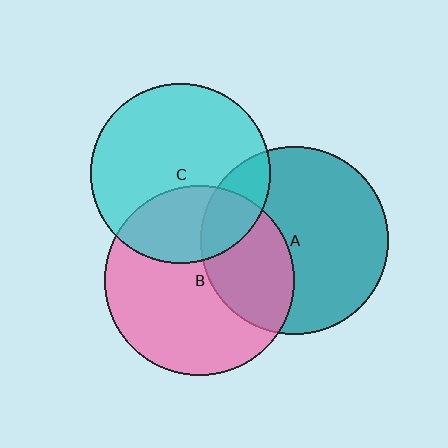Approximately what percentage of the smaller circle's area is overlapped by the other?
Approximately 20%.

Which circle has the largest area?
Circle B (pink).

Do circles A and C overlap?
Yes.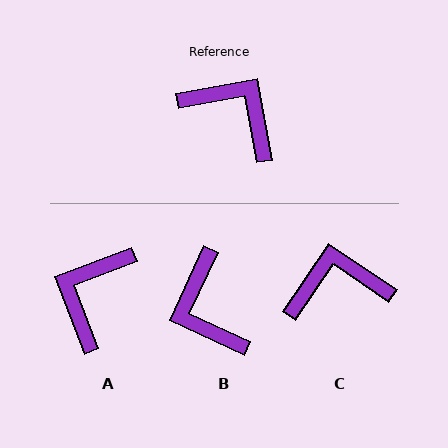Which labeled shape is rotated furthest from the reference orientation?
B, about 145 degrees away.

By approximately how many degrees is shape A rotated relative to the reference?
Approximately 101 degrees counter-clockwise.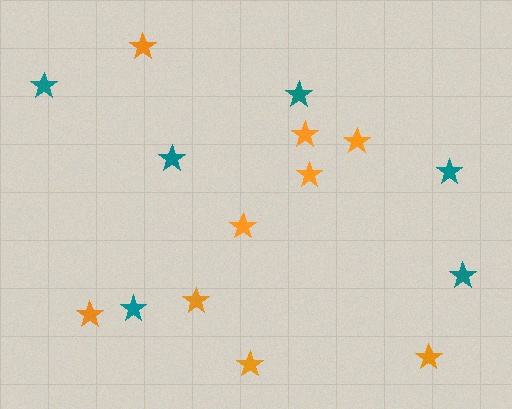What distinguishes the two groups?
There are 2 groups: one group of teal stars (6) and one group of orange stars (9).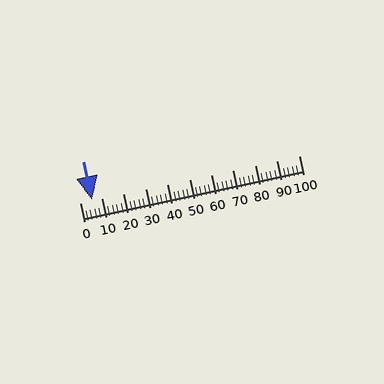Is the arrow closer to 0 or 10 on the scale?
The arrow is closer to 10.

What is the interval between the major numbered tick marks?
The major tick marks are spaced 10 units apart.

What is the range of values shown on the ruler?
The ruler shows values from 0 to 100.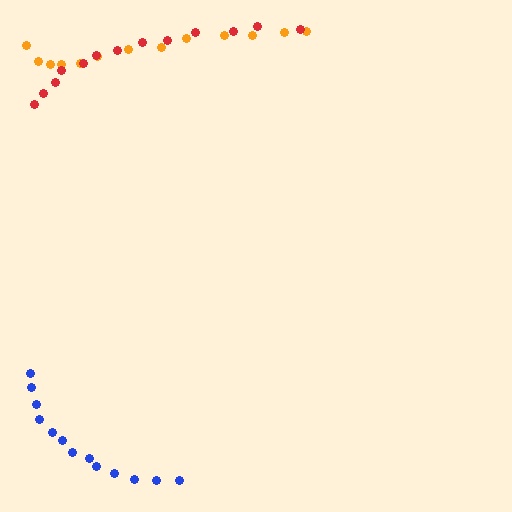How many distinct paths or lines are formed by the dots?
There are 3 distinct paths.